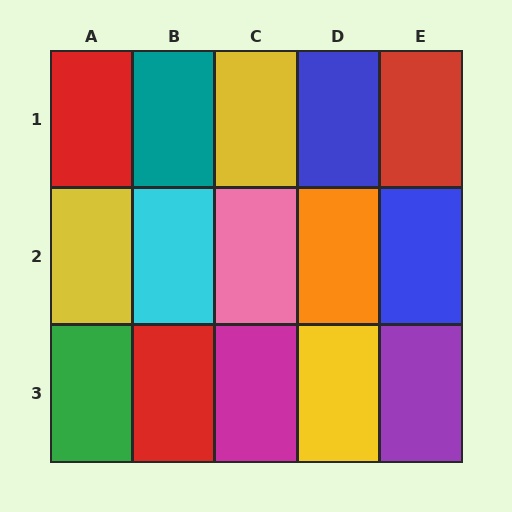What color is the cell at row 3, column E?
Purple.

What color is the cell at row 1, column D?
Blue.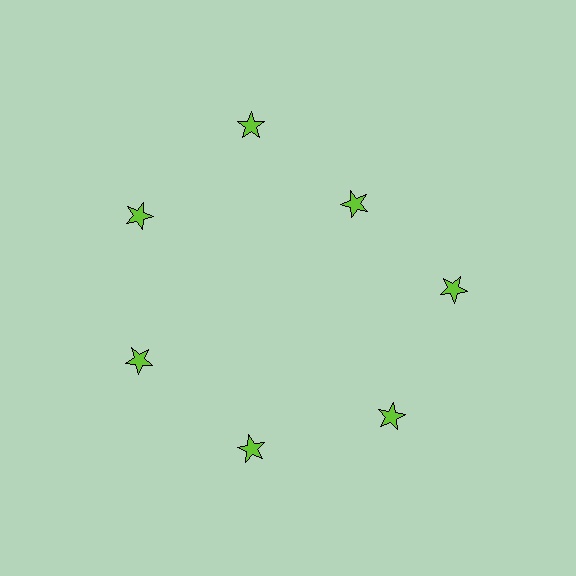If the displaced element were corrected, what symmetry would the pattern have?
It would have 7-fold rotational symmetry — the pattern would map onto itself every 51 degrees.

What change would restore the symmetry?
The symmetry would be restored by moving it outward, back onto the ring so that all 7 stars sit at equal angles and equal distance from the center.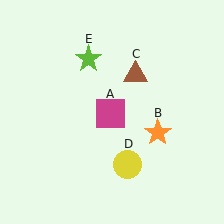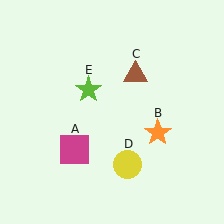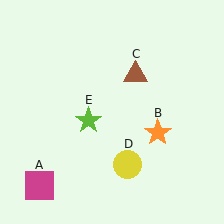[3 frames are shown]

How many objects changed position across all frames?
2 objects changed position: magenta square (object A), lime star (object E).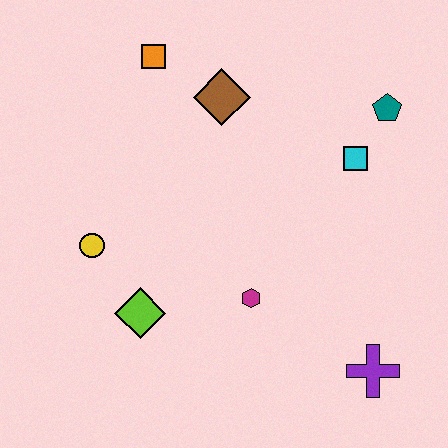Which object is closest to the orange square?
The brown diamond is closest to the orange square.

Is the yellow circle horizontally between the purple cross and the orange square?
No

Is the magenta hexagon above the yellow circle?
No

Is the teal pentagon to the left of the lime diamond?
No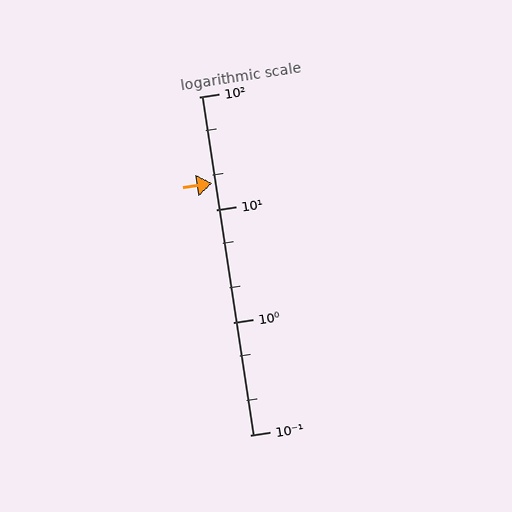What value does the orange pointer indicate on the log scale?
The pointer indicates approximately 17.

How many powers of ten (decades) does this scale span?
The scale spans 3 decades, from 0.1 to 100.